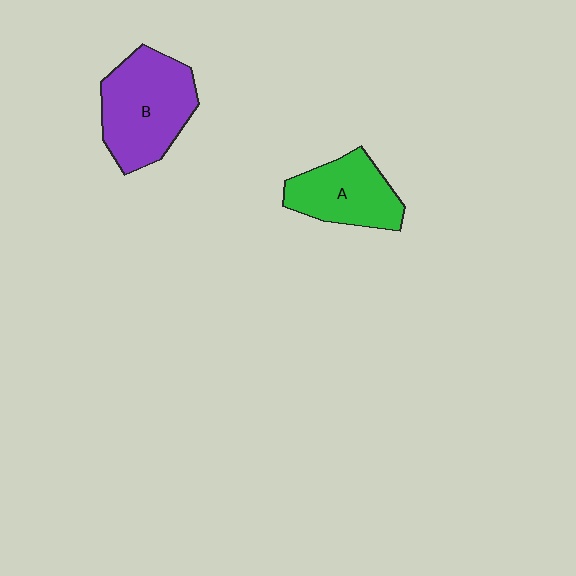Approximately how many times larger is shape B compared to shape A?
Approximately 1.4 times.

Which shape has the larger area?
Shape B (purple).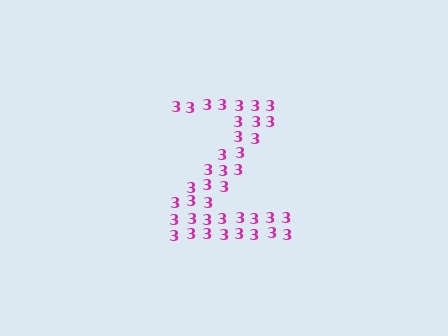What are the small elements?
The small elements are digit 3's.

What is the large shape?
The large shape is the letter Z.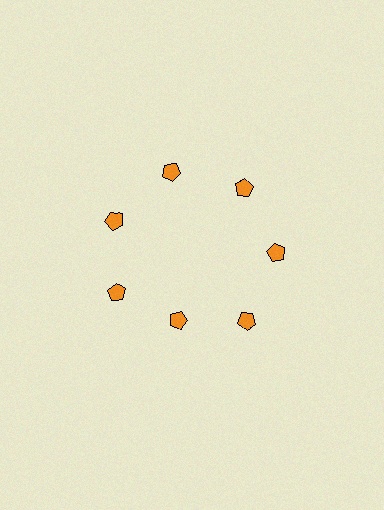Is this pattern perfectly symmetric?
No. The 7 orange pentagons are arranged in a ring, but one element near the 6 o'clock position is pulled inward toward the center, breaking the 7-fold rotational symmetry.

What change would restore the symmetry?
The symmetry would be restored by moving it outward, back onto the ring so that all 7 pentagons sit at equal angles and equal distance from the center.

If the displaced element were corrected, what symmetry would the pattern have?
It would have 7-fold rotational symmetry — the pattern would map onto itself every 51 degrees.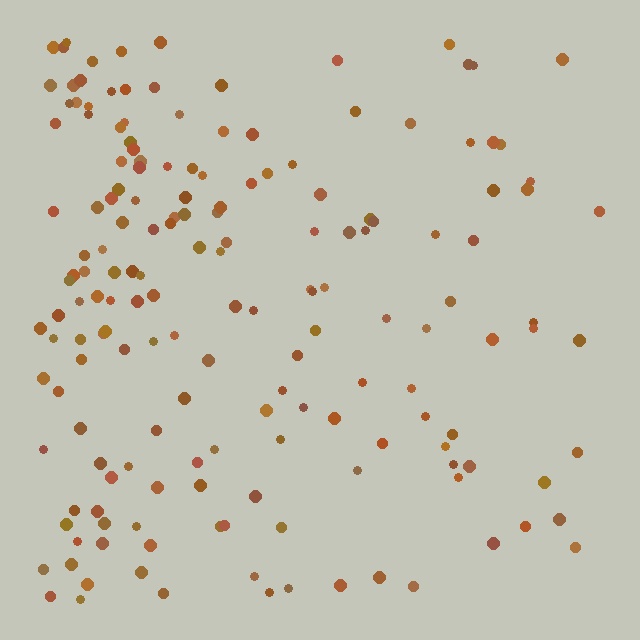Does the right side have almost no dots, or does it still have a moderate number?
Still a moderate number, just noticeably fewer than the left.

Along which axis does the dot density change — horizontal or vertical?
Horizontal.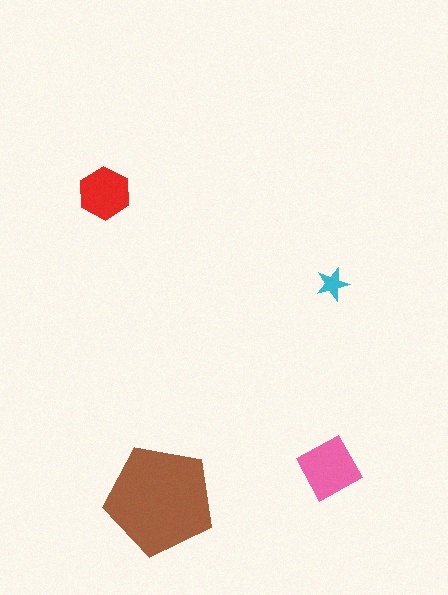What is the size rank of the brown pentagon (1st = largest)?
1st.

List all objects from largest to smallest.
The brown pentagon, the pink diamond, the red hexagon, the cyan star.